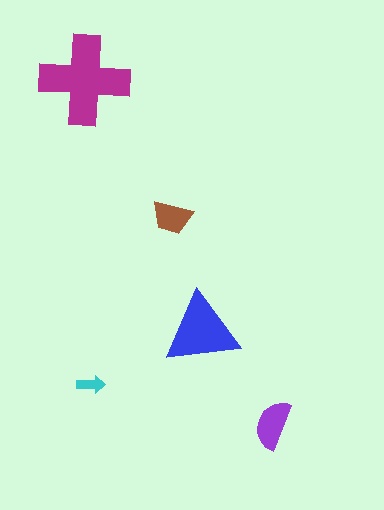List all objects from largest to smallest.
The magenta cross, the blue triangle, the purple semicircle, the brown trapezoid, the cyan arrow.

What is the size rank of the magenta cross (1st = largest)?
1st.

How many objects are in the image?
There are 5 objects in the image.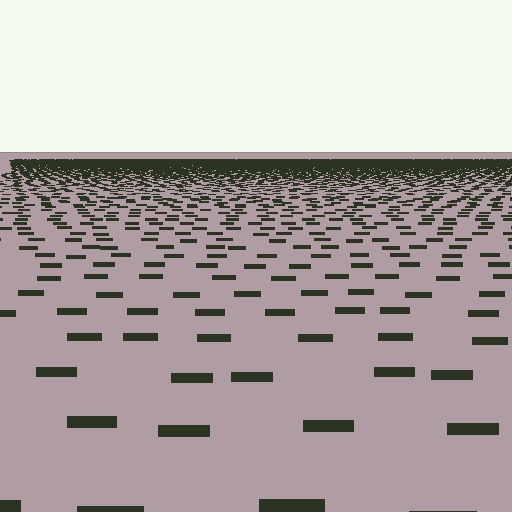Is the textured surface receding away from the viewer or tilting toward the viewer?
The surface is receding away from the viewer. Texture elements get smaller and denser toward the top.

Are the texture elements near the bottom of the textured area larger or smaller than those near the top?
Larger. Near the bottom, elements are closer to the viewer and appear at a bigger on-screen size.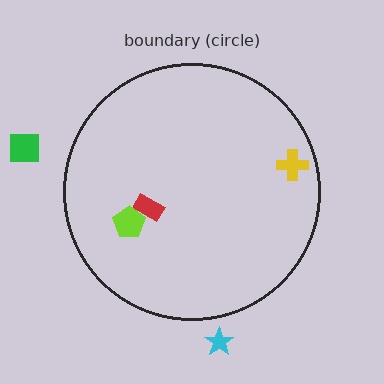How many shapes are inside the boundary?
3 inside, 2 outside.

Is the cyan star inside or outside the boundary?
Outside.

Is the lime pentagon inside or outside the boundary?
Inside.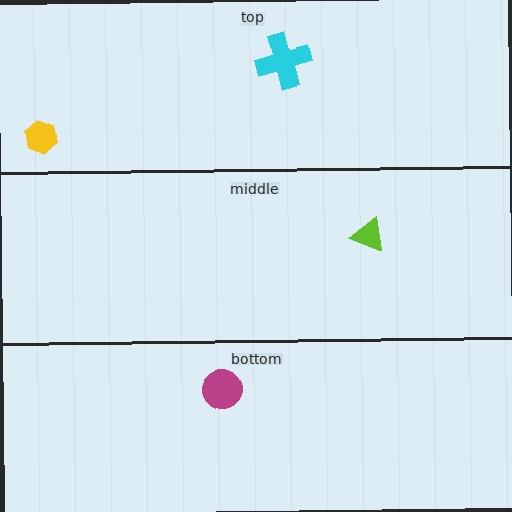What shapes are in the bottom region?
The magenta circle.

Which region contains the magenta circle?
The bottom region.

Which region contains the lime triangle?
The middle region.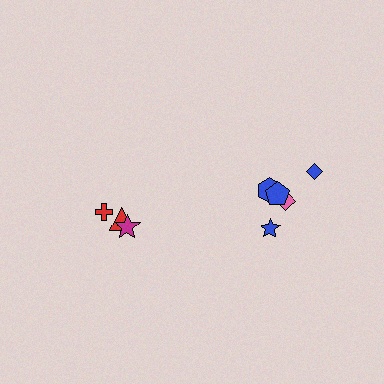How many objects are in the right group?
There are 5 objects.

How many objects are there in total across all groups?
There are 8 objects.